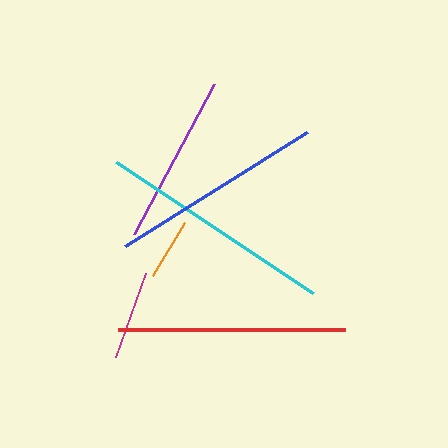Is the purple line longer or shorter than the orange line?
The purple line is longer than the orange line.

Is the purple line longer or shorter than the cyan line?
The cyan line is longer than the purple line.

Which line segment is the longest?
The cyan line is the longest at approximately 237 pixels.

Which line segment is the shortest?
The orange line is the shortest at approximately 63 pixels.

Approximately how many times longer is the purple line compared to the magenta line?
The purple line is approximately 1.9 times the length of the magenta line.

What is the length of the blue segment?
The blue segment is approximately 215 pixels long.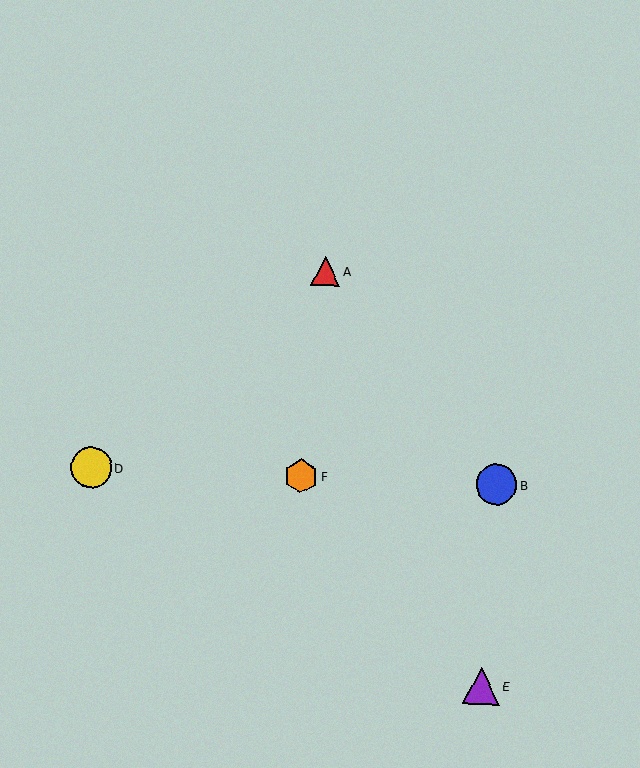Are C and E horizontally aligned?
No, C is at y≈467 and E is at y≈686.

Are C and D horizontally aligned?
Yes, both are at y≈467.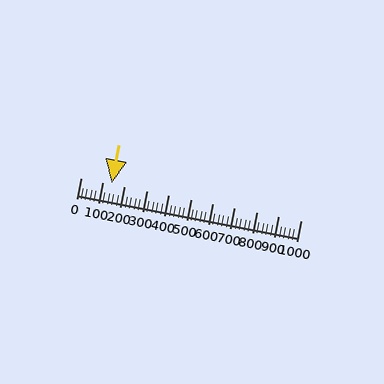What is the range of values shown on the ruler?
The ruler shows values from 0 to 1000.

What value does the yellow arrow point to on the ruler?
The yellow arrow points to approximately 140.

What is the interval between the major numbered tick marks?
The major tick marks are spaced 100 units apart.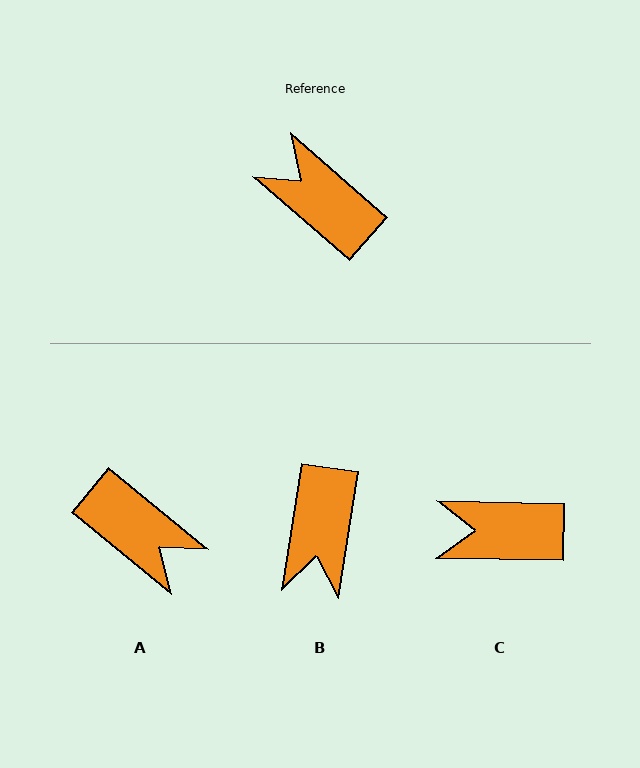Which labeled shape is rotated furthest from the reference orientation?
A, about 178 degrees away.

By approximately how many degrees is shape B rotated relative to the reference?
Approximately 122 degrees counter-clockwise.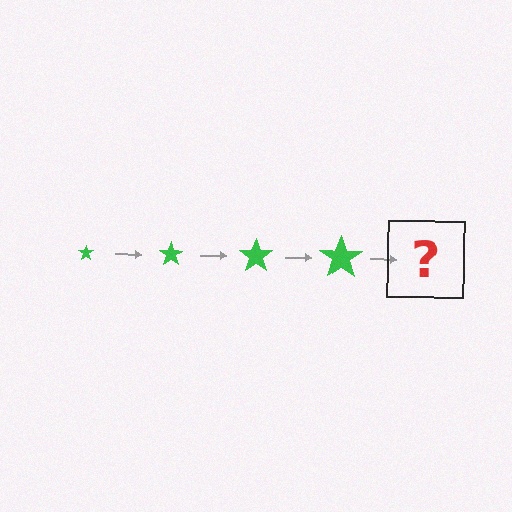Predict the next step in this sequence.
The next step is a green star, larger than the previous one.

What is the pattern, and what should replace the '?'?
The pattern is that the star gets progressively larger each step. The '?' should be a green star, larger than the previous one.